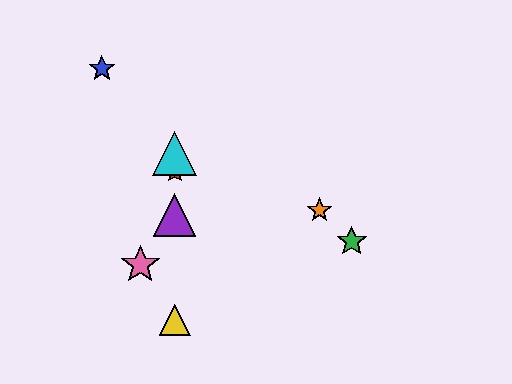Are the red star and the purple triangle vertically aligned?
Yes, both are at x≈175.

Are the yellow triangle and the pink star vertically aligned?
No, the yellow triangle is at x≈175 and the pink star is at x≈140.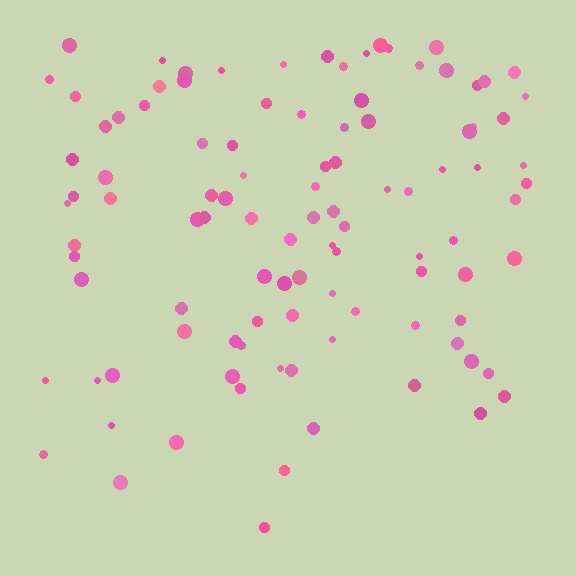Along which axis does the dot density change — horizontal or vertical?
Vertical.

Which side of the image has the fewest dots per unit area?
The bottom.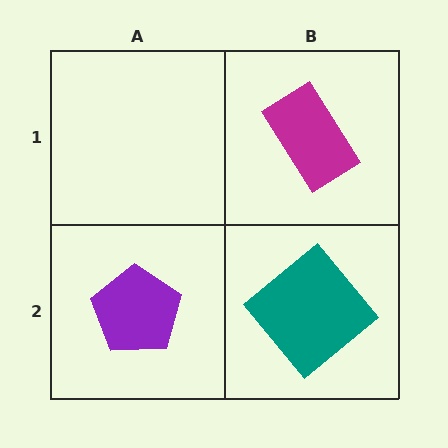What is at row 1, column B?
A magenta rectangle.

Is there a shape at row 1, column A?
No, that cell is empty.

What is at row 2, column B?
A teal diamond.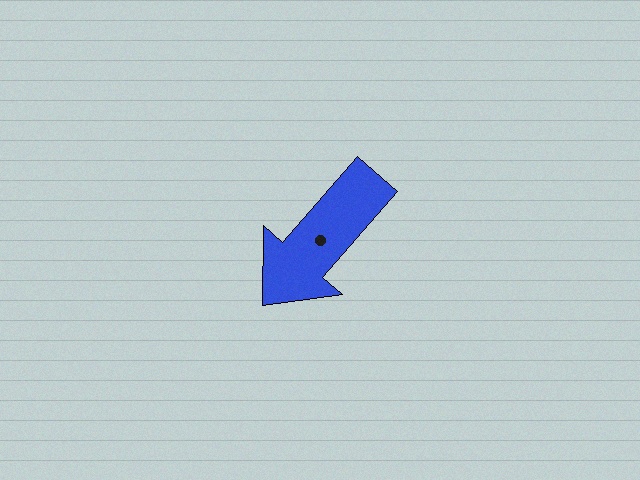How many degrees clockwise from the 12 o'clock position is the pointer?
Approximately 221 degrees.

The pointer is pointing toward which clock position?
Roughly 7 o'clock.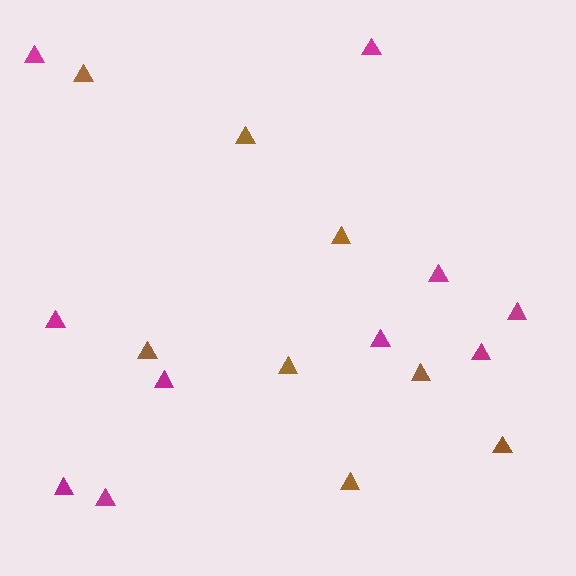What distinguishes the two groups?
There are 2 groups: one group of brown triangles (8) and one group of magenta triangles (10).